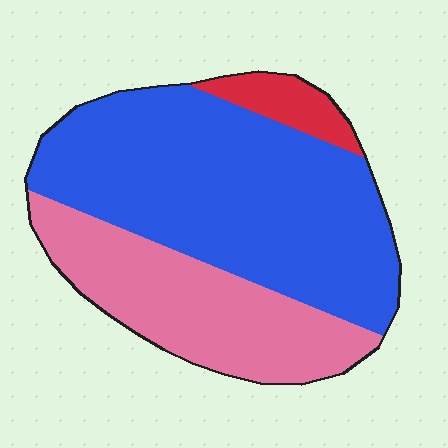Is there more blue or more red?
Blue.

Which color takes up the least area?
Red, at roughly 5%.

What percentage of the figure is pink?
Pink covers roughly 35% of the figure.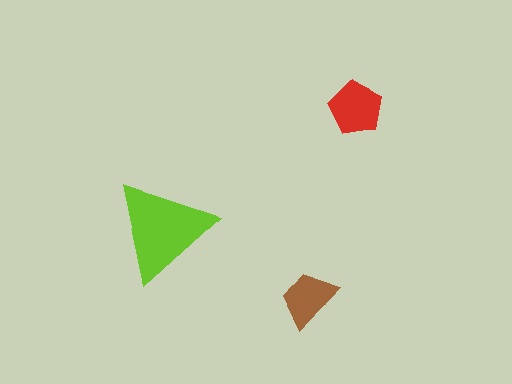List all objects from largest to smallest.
The lime triangle, the red pentagon, the brown trapezoid.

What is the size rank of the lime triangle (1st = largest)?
1st.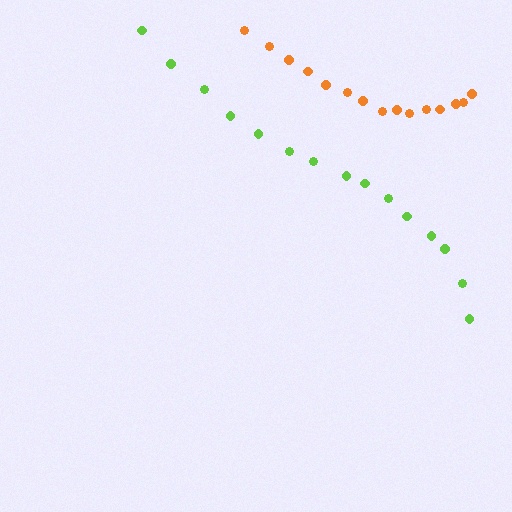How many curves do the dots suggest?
There are 2 distinct paths.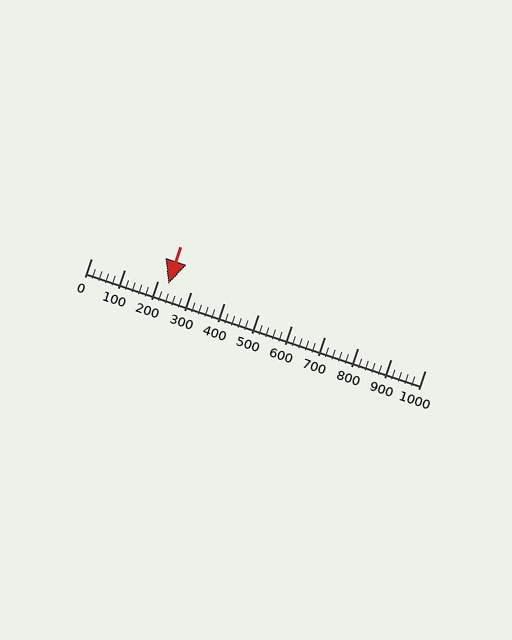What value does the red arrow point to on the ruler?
The red arrow points to approximately 232.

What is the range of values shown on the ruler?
The ruler shows values from 0 to 1000.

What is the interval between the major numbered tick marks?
The major tick marks are spaced 100 units apart.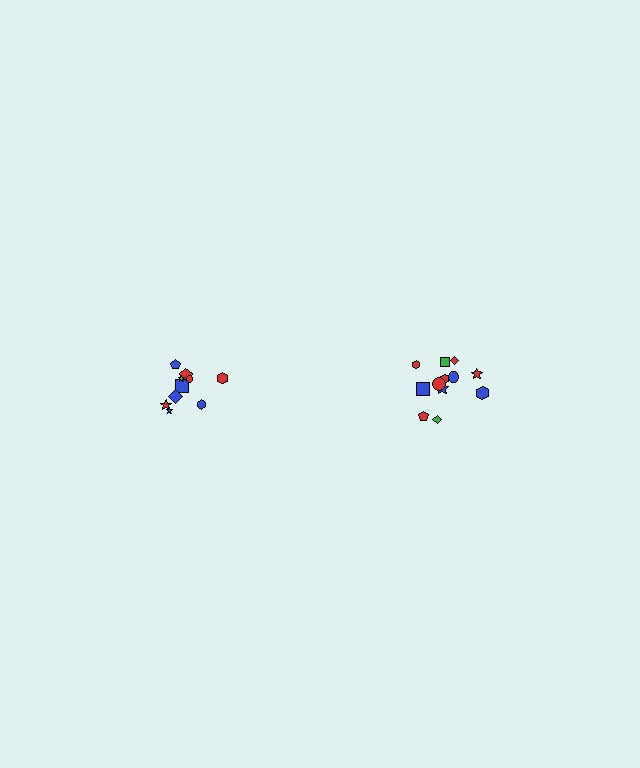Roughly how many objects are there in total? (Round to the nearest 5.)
Roughly 20 objects in total.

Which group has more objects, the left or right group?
The right group.